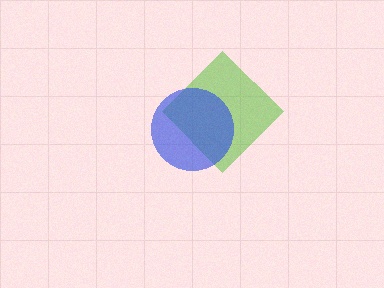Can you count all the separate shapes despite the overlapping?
Yes, there are 2 separate shapes.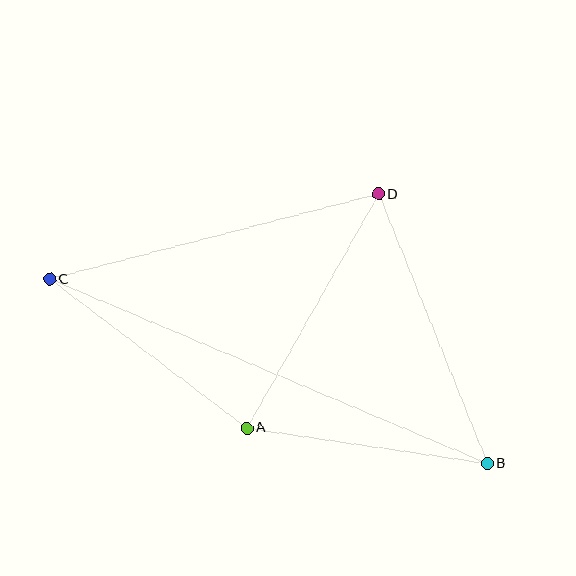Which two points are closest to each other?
Points A and B are closest to each other.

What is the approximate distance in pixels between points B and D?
The distance between B and D is approximately 291 pixels.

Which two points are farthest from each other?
Points B and C are farthest from each other.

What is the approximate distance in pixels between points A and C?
The distance between A and C is approximately 247 pixels.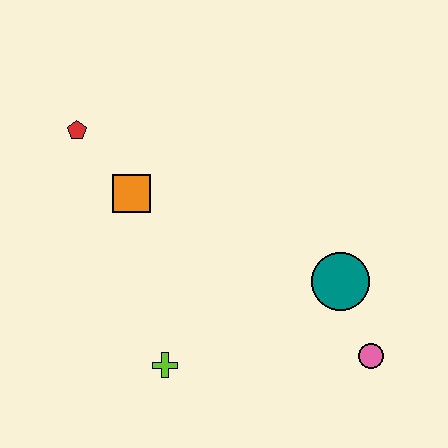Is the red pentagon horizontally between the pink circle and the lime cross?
No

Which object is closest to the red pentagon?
The orange square is closest to the red pentagon.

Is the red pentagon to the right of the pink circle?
No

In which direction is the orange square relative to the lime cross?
The orange square is above the lime cross.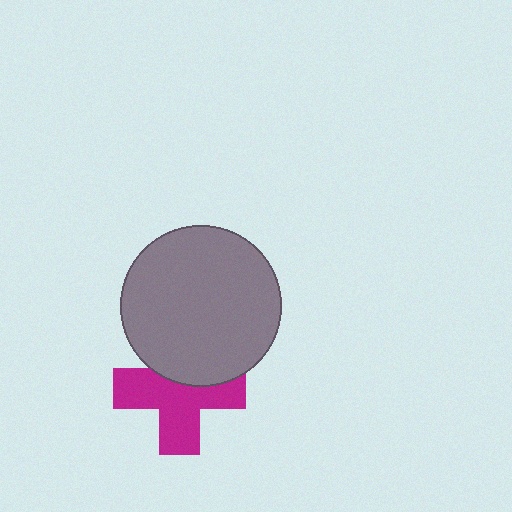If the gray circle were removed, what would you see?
You would see the complete magenta cross.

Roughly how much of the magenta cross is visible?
Most of it is visible (roughly 65%).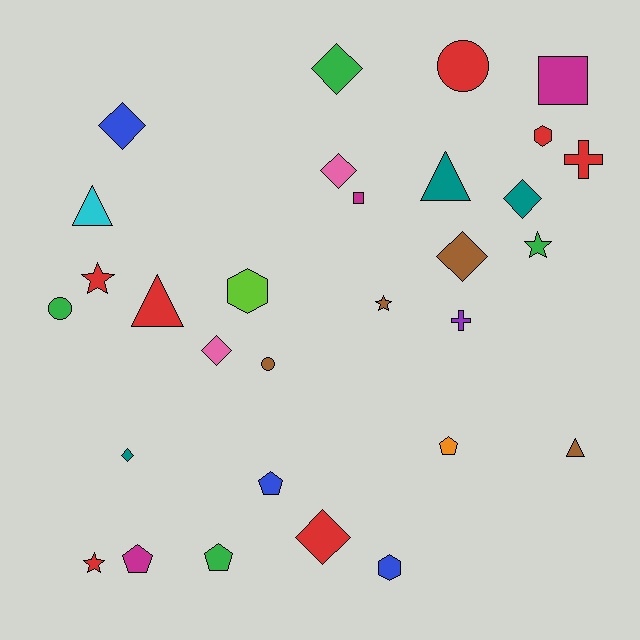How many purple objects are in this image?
There is 1 purple object.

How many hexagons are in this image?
There are 3 hexagons.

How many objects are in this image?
There are 30 objects.